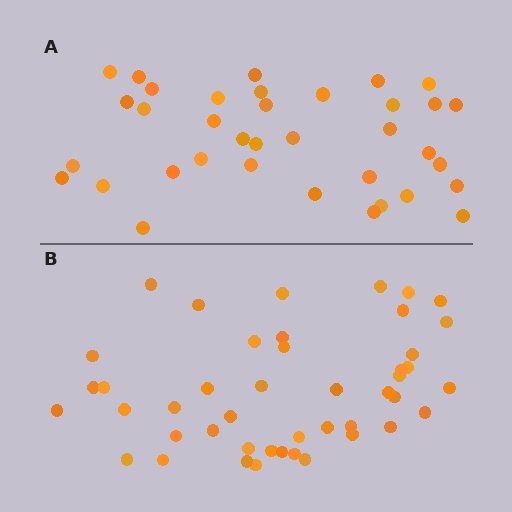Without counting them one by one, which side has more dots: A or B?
Region B (the bottom region) has more dots.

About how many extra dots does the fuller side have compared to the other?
Region B has roughly 8 or so more dots than region A.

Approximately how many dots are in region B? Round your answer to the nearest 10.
About 40 dots. (The exact count is 45, which rounds to 40.)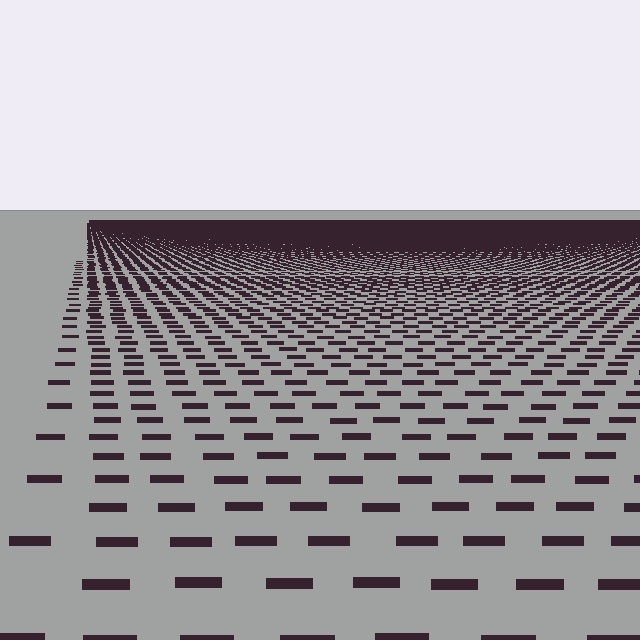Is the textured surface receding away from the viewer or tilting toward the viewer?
The surface is receding away from the viewer. Texture elements get smaller and denser toward the top.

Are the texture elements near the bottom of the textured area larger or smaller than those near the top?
Larger. Near the bottom, elements are closer to the viewer and appear at a bigger on-screen size.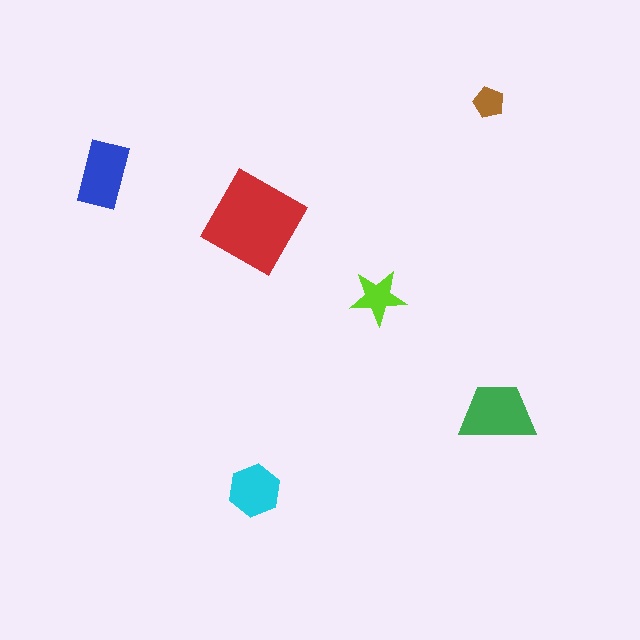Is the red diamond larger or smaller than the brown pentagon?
Larger.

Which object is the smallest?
The brown pentagon.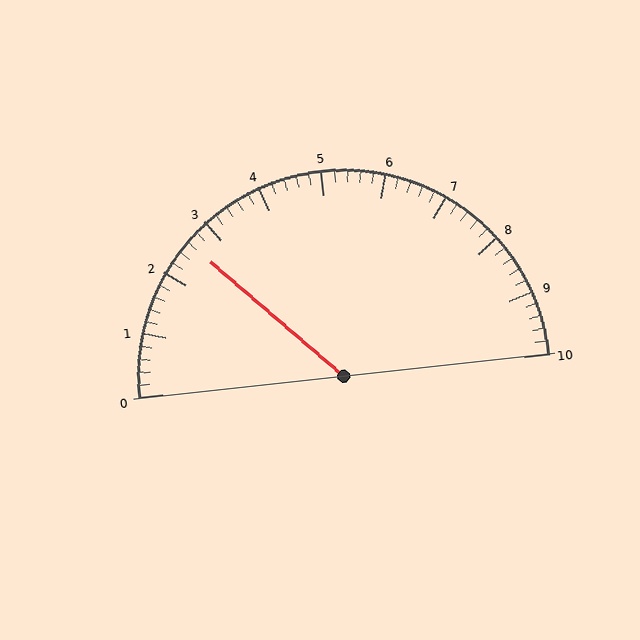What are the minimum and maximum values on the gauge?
The gauge ranges from 0 to 10.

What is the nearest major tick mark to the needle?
The nearest major tick mark is 3.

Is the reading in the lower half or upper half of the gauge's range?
The reading is in the lower half of the range (0 to 10).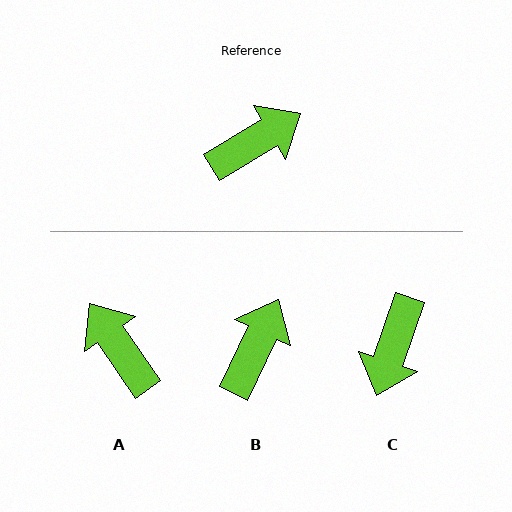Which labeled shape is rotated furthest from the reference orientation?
C, about 140 degrees away.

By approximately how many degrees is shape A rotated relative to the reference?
Approximately 93 degrees counter-clockwise.